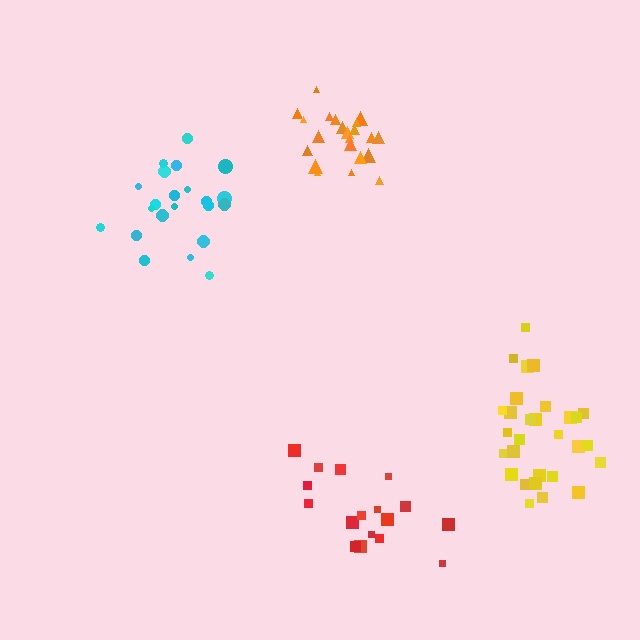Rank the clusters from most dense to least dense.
orange, yellow, cyan, red.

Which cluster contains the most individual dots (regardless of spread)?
Yellow (29).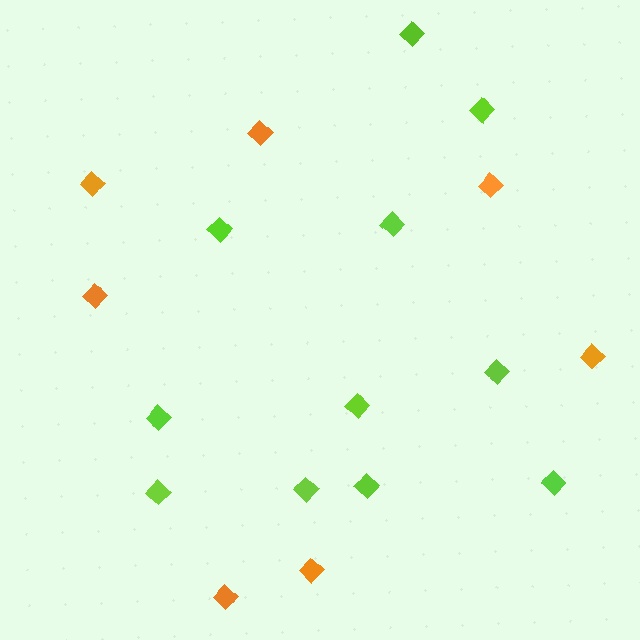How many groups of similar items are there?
There are 2 groups: one group of orange diamonds (7) and one group of lime diamonds (11).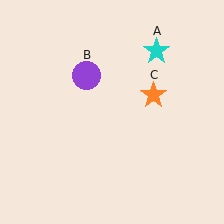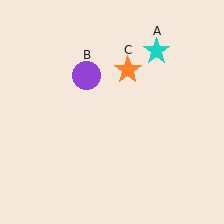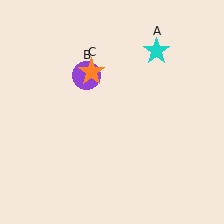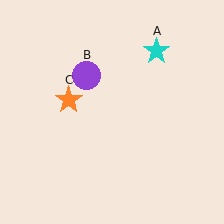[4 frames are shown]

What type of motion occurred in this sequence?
The orange star (object C) rotated counterclockwise around the center of the scene.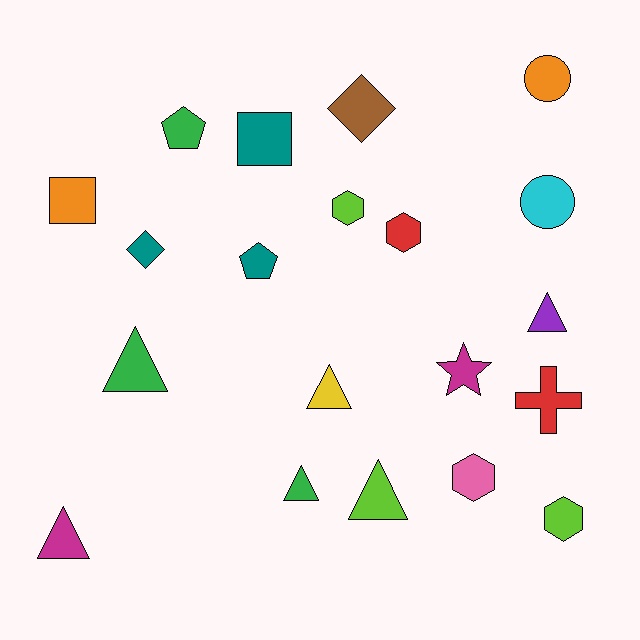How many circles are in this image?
There are 2 circles.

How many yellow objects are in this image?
There is 1 yellow object.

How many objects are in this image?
There are 20 objects.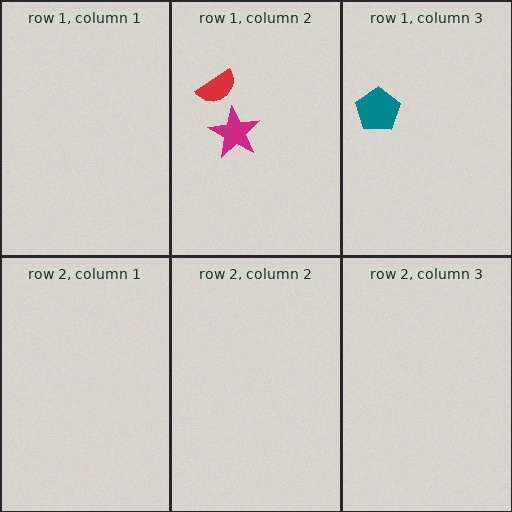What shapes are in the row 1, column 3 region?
The teal pentagon.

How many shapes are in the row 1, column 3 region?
1.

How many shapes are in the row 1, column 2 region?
2.